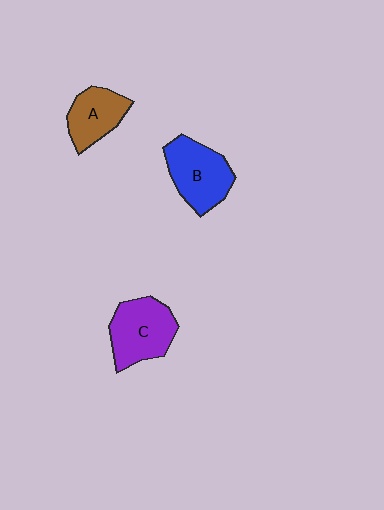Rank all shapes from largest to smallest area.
From largest to smallest: C (purple), B (blue), A (brown).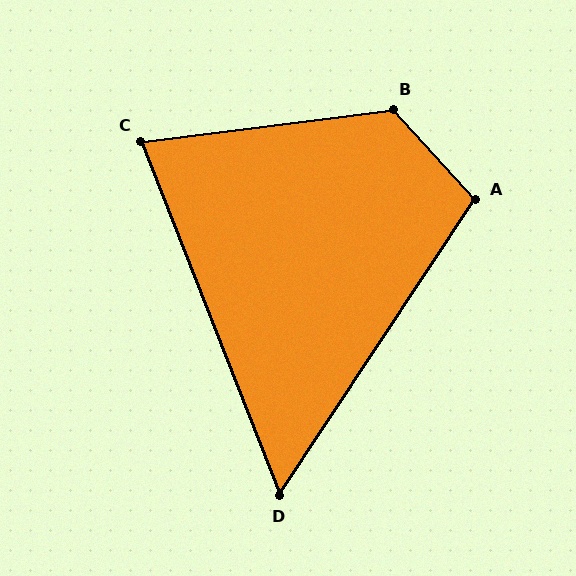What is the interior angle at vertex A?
Approximately 104 degrees (obtuse).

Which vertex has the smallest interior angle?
D, at approximately 55 degrees.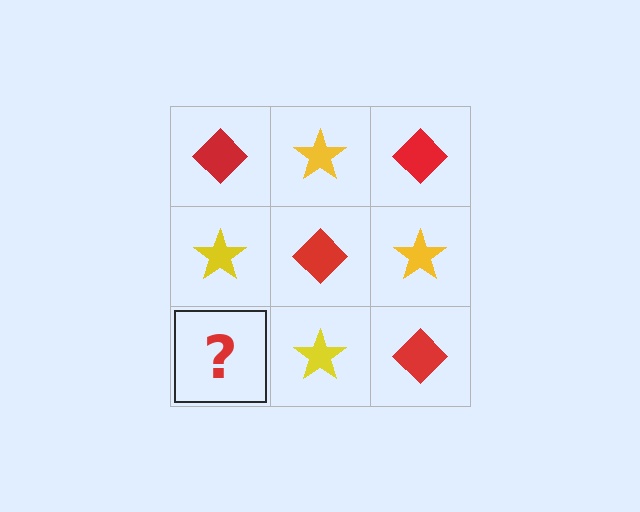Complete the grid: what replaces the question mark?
The question mark should be replaced with a red diamond.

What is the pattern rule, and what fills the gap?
The rule is that it alternates red diamond and yellow star in a checkerboard pattern. The gap should be filled with a red diamond.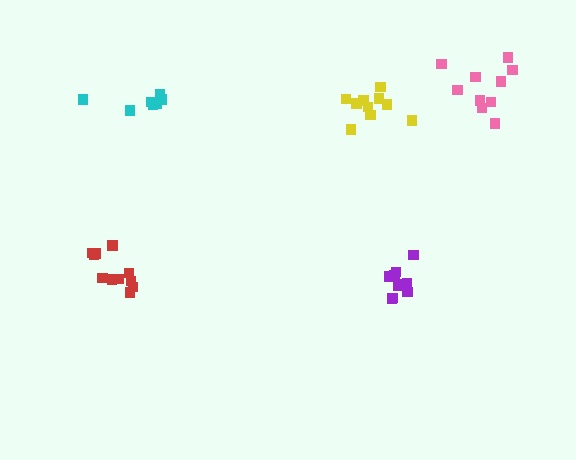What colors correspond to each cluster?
The clusters are colored: purple, red, pink, cyan, yellow.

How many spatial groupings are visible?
There are 5 spatial groupings.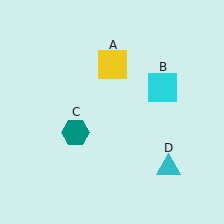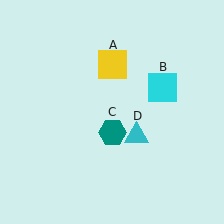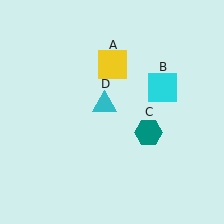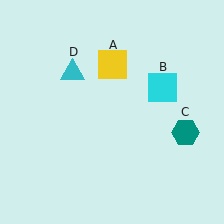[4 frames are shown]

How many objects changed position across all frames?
2 objects changed position: teal hexagon (object C), cyan triangle (object D).